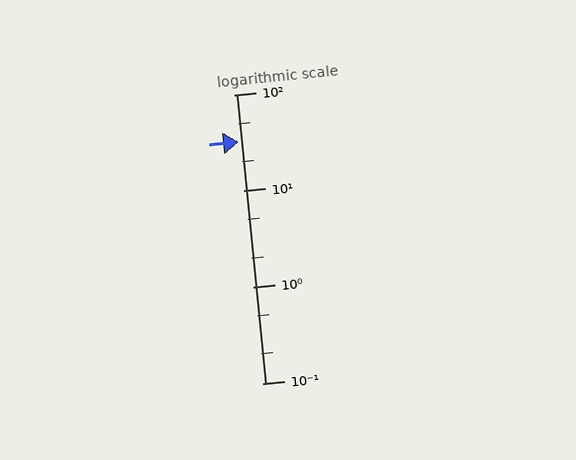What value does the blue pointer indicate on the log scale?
The pointer indicates approximately 32.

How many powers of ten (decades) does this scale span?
The scale spans 3 decades, from 0.1 to 100.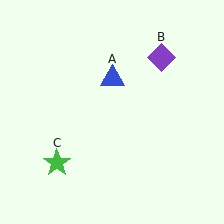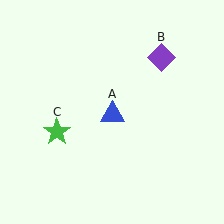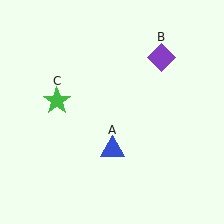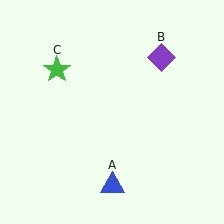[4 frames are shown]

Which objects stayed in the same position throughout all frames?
Purple diamond (object B) remained stationary.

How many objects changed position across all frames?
2 objects changed position: blue triangle (object A), green star (object C).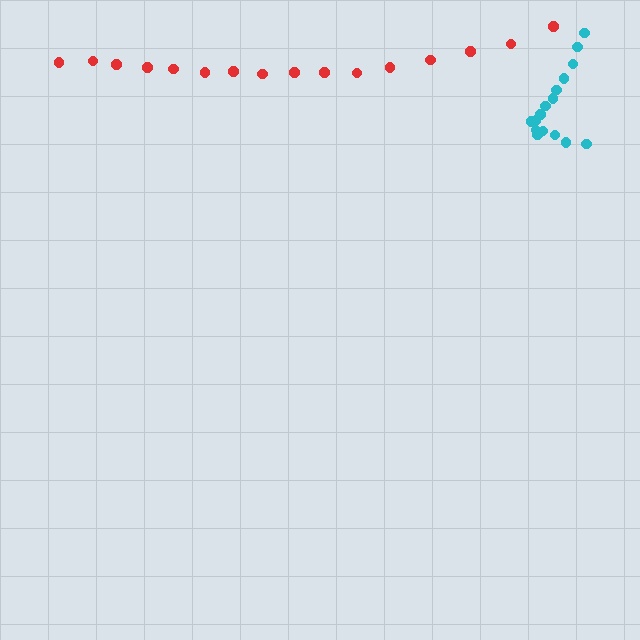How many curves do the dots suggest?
There are 2 distinct paths.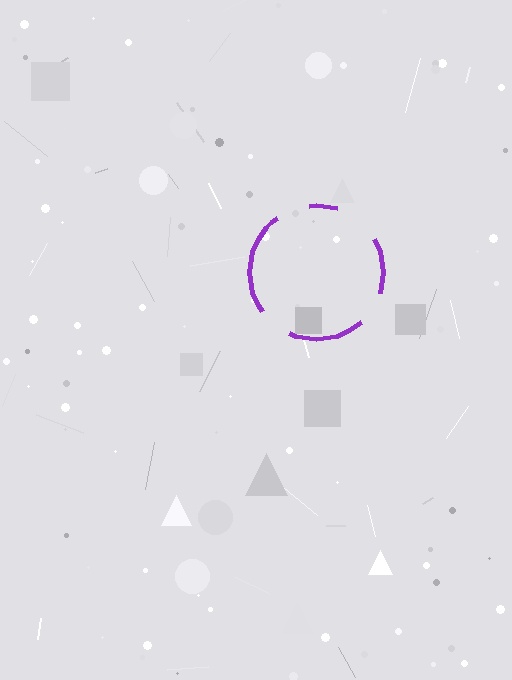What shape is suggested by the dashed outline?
The dashed outline suggests a circle.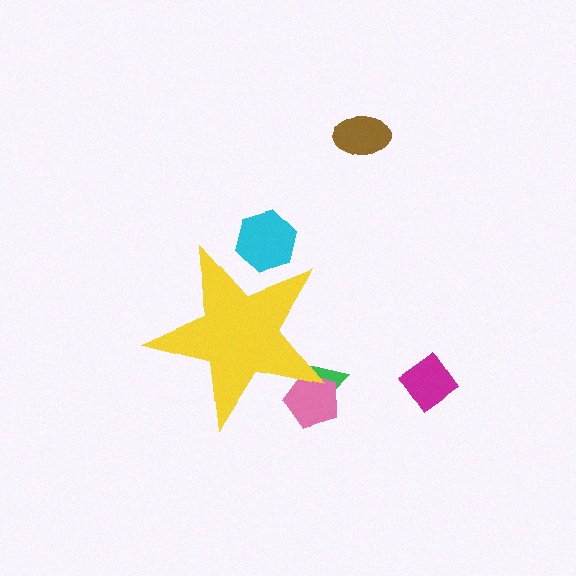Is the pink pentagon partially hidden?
Yes, the pink pentagon is partially hidden behind the yellow star.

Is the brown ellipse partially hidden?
No, the brown ellipse is fully visible.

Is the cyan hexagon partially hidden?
Yes, the cyan hexagon is partially hidden behind the yellow star.